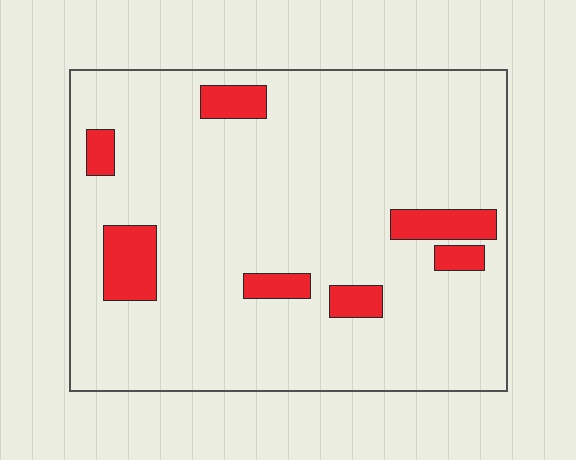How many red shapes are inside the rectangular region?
7.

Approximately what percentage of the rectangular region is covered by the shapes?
Approximately 10%.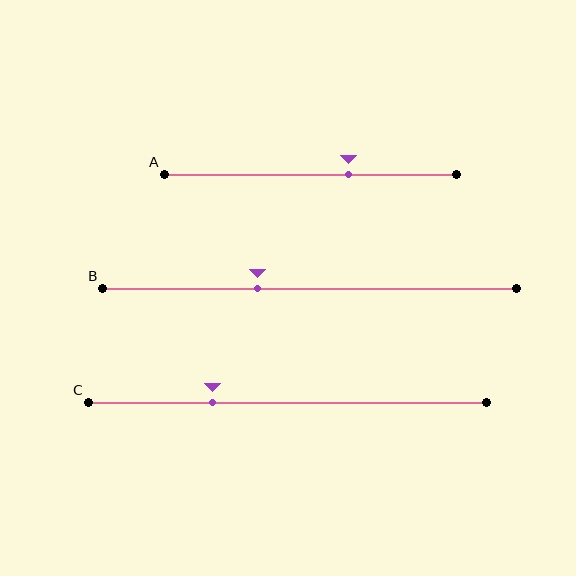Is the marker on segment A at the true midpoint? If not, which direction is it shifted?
No, the marker on segment A is shifted to the right by about 13% of the segment length.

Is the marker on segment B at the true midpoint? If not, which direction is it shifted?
No, the marker on segment B is shifted to the left by about 13% of the segment length.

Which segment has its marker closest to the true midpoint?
Segment B has its marker closest to the true midpoint.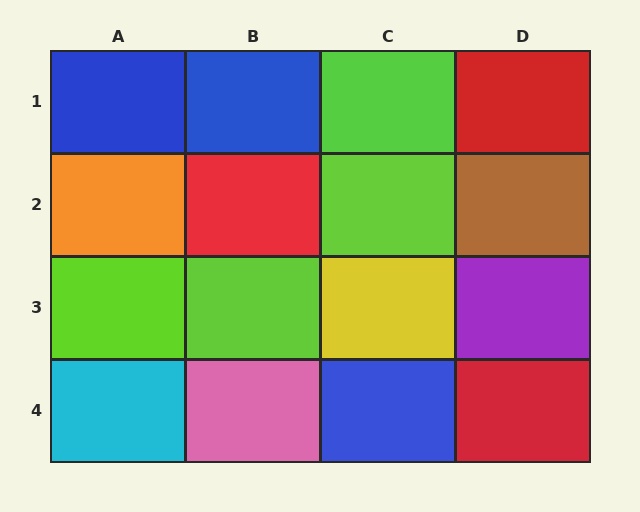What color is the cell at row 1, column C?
Lime.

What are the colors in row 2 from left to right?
Orange, red, lime, brown.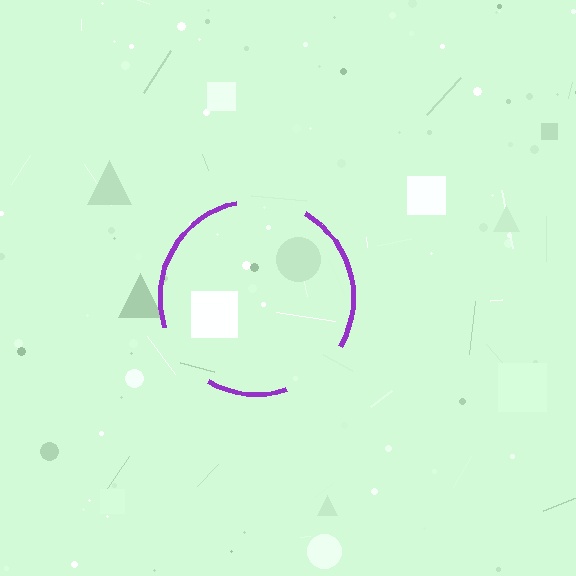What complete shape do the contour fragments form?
The contour fragments form a circle.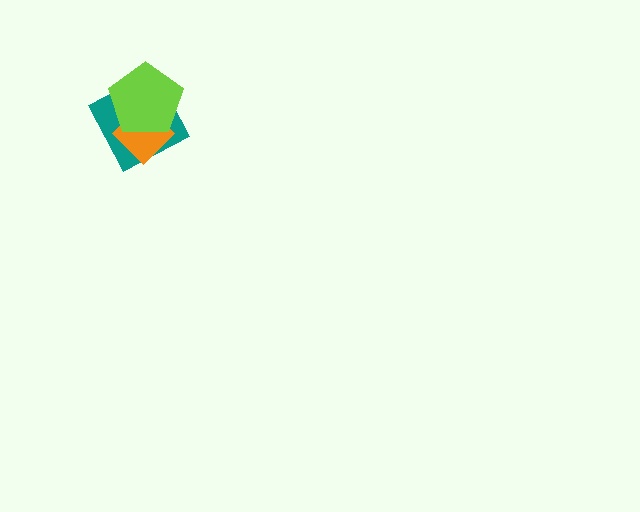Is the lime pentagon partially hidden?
No, no other shape covers it.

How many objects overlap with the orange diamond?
2 objects overlap with the orange diamond.